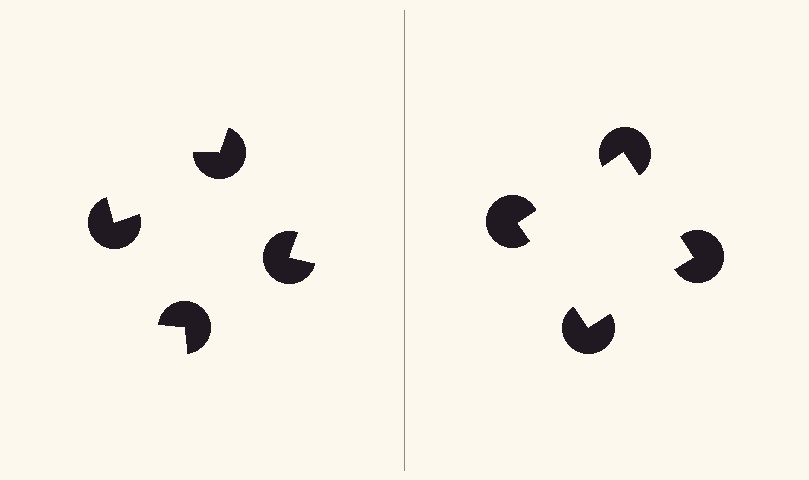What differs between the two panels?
The pac-man discs are positioned identically on both sides; only the wedge orientations differ. On the right they align to a square; on the left they are misaligned.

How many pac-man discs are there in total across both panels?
8 — 4 on each side.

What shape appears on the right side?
An illusory square.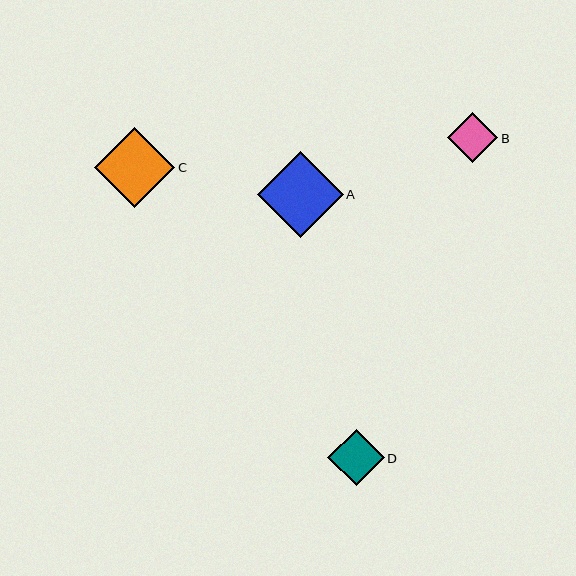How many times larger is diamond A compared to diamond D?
Diamond A is approximately 1.5 times the size of diamond D.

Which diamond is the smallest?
Diamond B is the smallest with a size of approximately 50 pixels.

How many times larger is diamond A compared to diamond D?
Diamond A is approximately 1.5 times the size of diamond D.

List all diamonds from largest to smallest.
From largest to smallest: A, C, D, B.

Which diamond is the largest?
Diamond A is the largest with a size of approximately 86 pixels.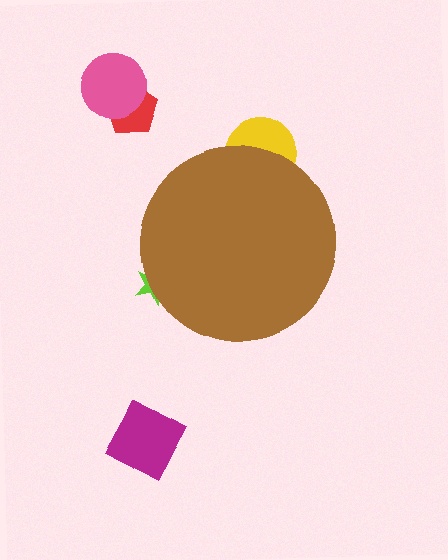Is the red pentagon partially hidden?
No, the red pentagon is fully visible.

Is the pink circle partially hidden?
No, the pink circle is fully visible.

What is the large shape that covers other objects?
A brown circle.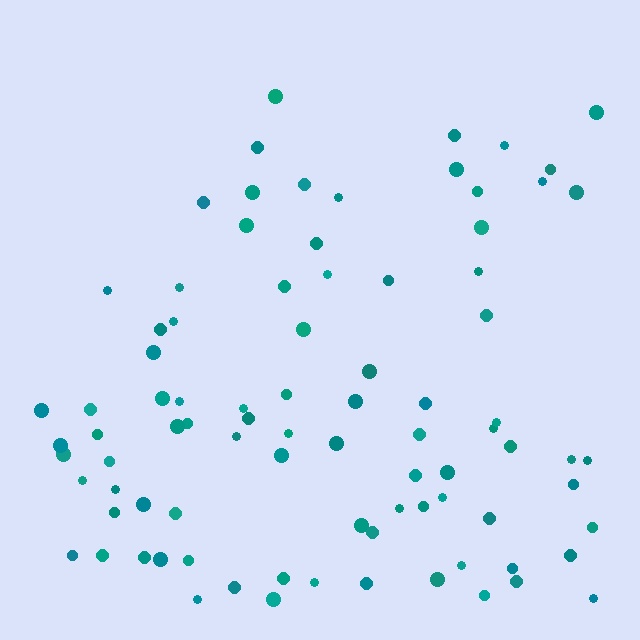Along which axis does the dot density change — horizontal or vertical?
Vertical.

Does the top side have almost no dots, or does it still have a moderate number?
Still a moderate number, just noticeably fewer than the bottom.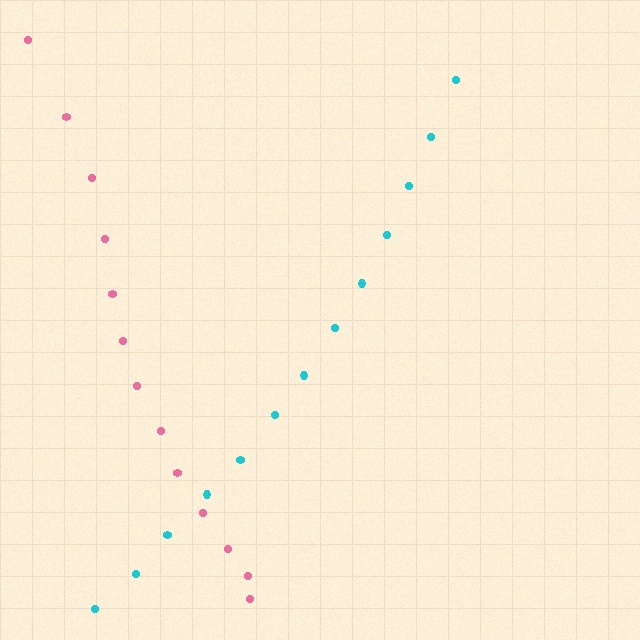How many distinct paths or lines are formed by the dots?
There are 2 distinct paths.